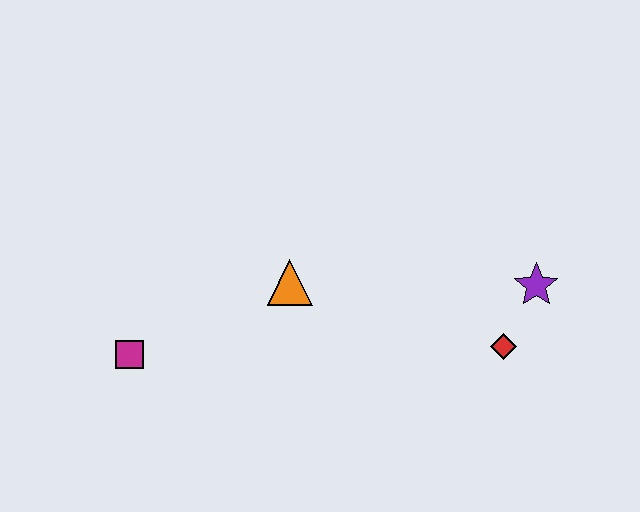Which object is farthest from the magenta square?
The purple star is farthest from the magenta square.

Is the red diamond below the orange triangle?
Yes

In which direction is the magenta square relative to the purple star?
The magenta square is to the left of the purple star.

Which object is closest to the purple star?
The red diamond is closest to the purple star.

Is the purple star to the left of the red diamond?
No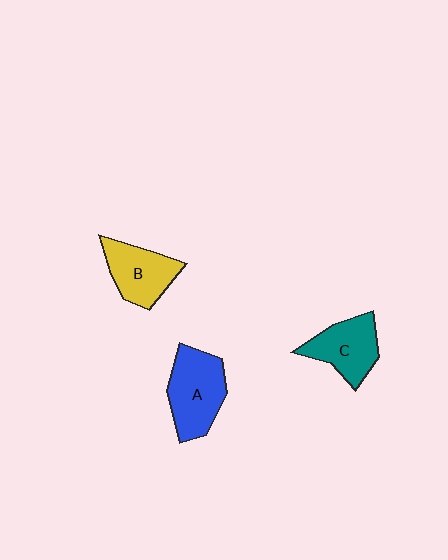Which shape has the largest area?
Shape A (blue).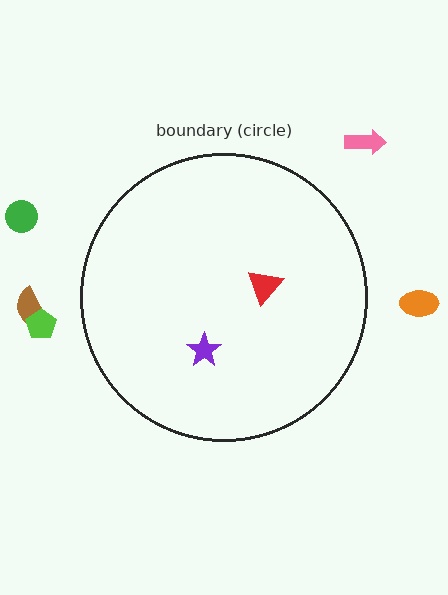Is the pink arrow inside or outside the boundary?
Outside.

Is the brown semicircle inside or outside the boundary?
Outside.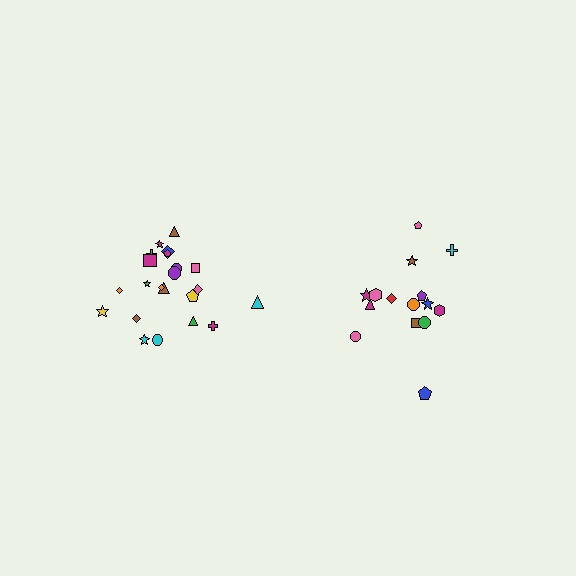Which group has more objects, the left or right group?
The left group.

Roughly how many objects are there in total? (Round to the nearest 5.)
Roughly 35 objects in total.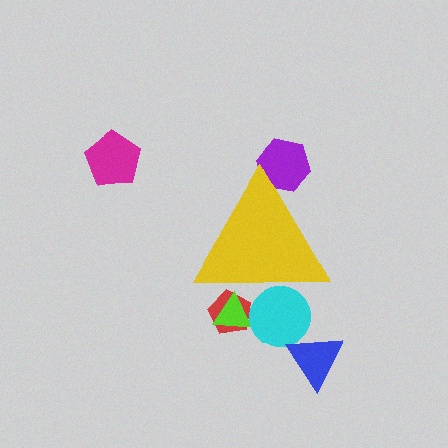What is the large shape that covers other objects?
A yellow triangle.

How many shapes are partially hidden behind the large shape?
4 shapes are partially hidden.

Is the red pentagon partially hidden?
Yes, the red pentagon is partially hidden behind the yellow triangle.